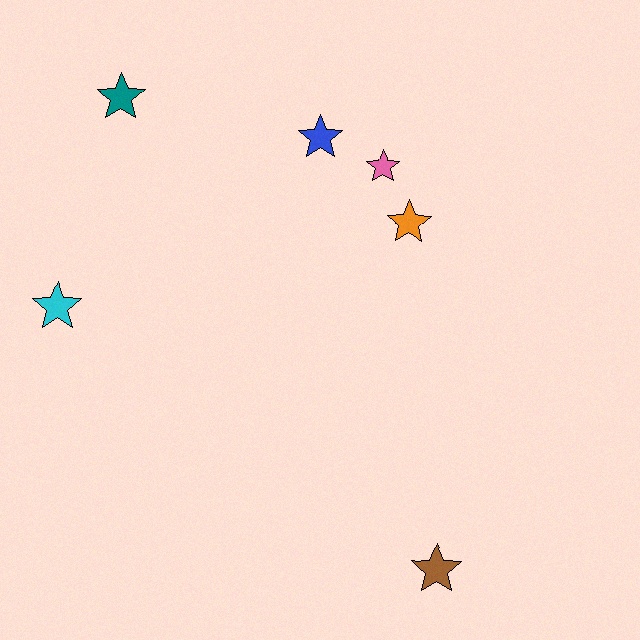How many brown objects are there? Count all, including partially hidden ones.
There is 1 brown object.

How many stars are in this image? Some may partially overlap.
There are 6 stars.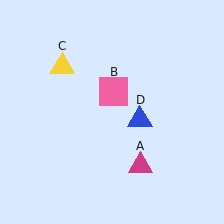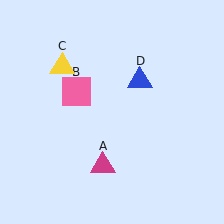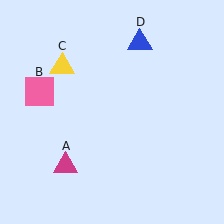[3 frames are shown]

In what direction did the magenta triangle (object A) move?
The magenta triangle (object A) moved left.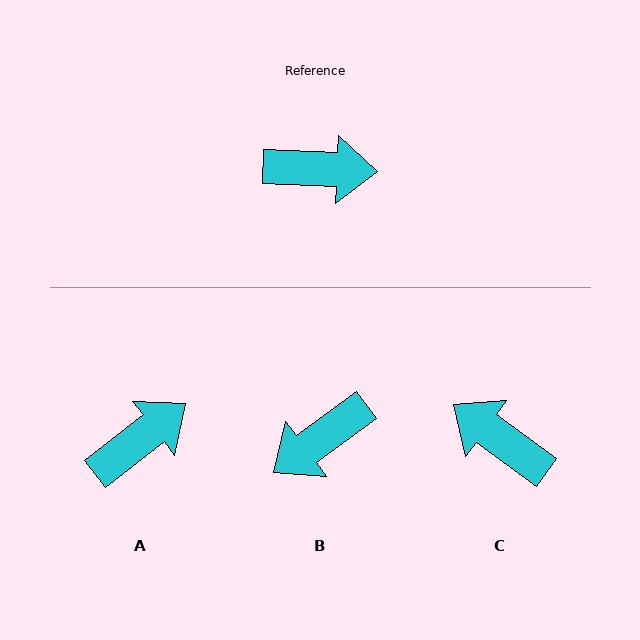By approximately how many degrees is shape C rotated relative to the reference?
Approximately 146 degrees counter-clockwise.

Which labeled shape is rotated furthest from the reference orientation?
C, about 146 degrees away.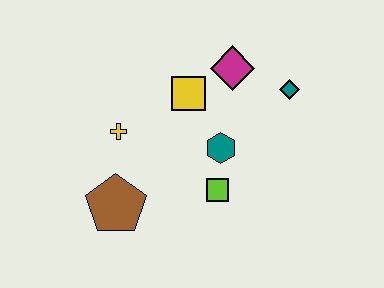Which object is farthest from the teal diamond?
The brown pentagon is farthest from the teal diamond.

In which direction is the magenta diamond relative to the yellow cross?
The magenta diamond is to the right of the yellow cross.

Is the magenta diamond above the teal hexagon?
Yes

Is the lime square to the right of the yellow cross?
Yes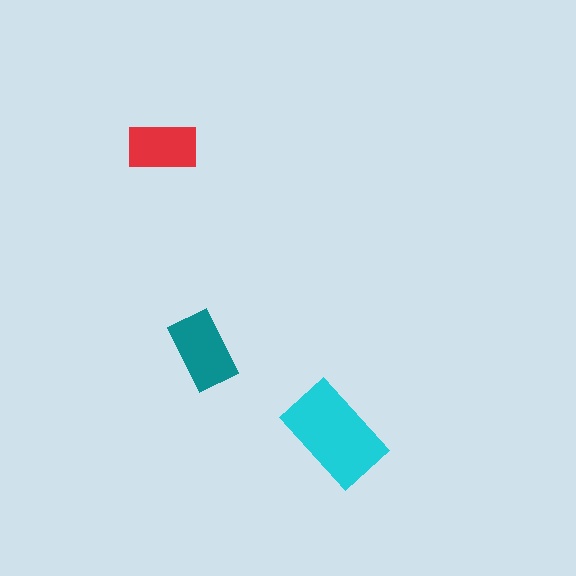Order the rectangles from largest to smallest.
the cyan one, the teal one, the red one.